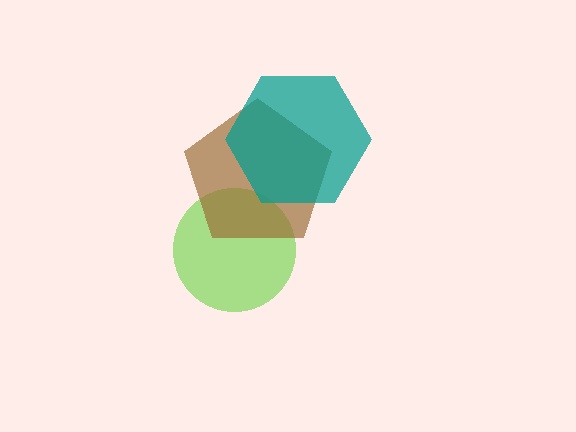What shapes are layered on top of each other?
The layered shapes are: a lime circle, a brown pentagon, a teal hexagon.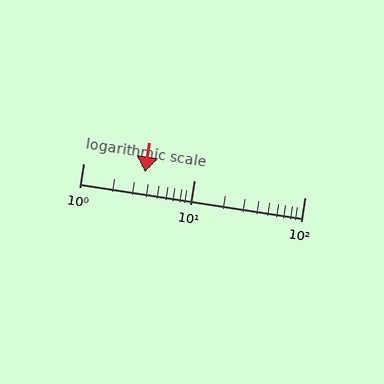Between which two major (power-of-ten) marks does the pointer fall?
The pointer is between 1 and 10.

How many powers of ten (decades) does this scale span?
The scale spans 2 decades, from 1 to 100.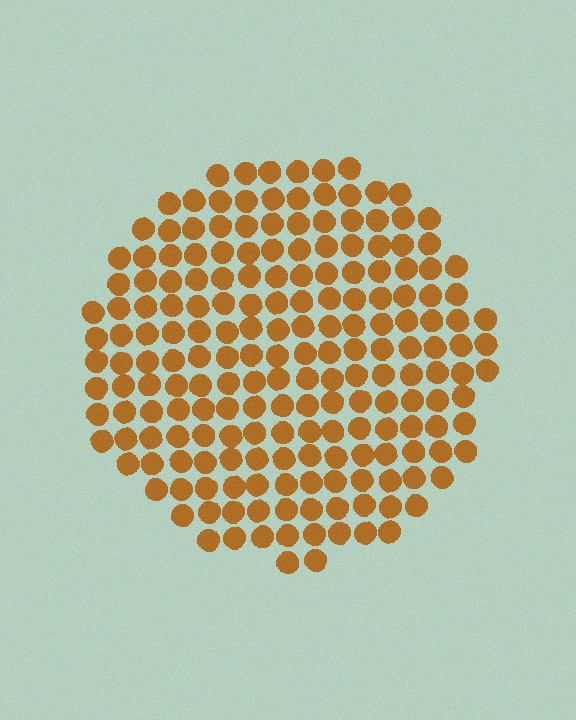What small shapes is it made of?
It is made of small circles.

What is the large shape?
The large shape is a circle.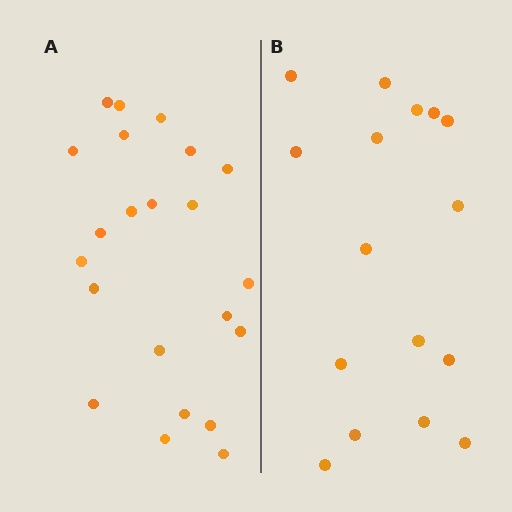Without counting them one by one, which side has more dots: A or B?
Region A (the left region) has more dots.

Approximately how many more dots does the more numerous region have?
Region A has about 6 more dots than region B.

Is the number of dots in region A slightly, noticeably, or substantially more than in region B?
Region A has noticeably more, but not dramatically so. The ratio is roughly 1.4 to 1.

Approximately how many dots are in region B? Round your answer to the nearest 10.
About 20 dots. (The exact count is 16, which rounds to 20.)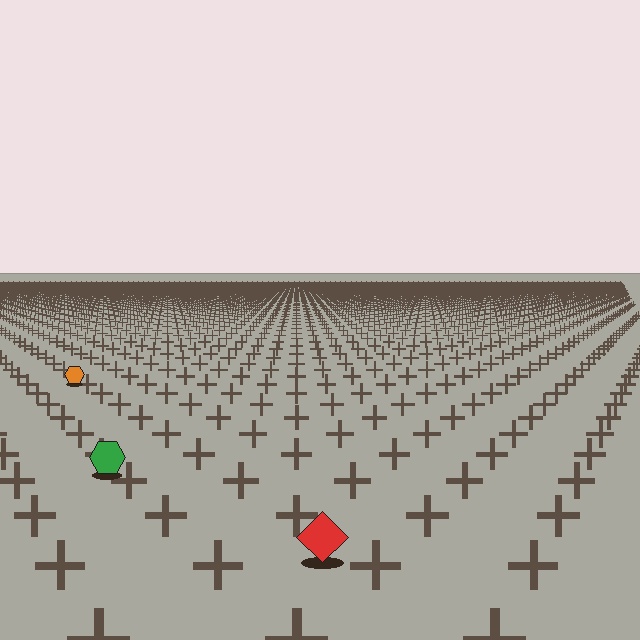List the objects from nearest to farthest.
From nearest to farthest: the red diamond, the green hexagon, the orange hexagon.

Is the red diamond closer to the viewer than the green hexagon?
Yes. The red diamond is closer — you can tell from the texture gradient: the ground texture is coarser near it.